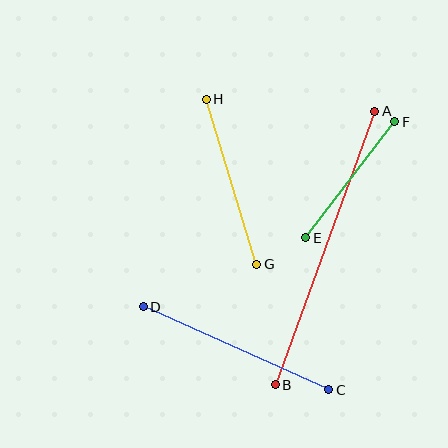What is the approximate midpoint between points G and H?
The midpoint is at approximately (232, 182) pixels.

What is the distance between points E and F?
The distance is approximately 146 pixels.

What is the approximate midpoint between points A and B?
The midpoint is at approximately (325, 248) pixels.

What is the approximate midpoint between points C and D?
The midpoint is at approximately (236, 348) pixels.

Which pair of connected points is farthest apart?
Points A and B are farthest apart.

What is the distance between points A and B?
The distance is approximately 291 pixels.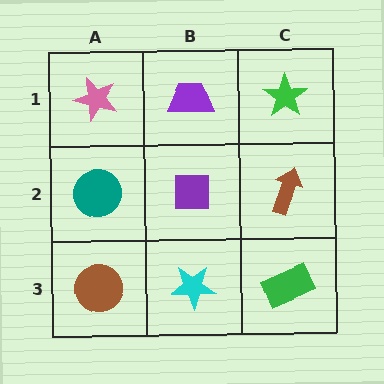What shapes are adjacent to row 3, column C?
A brown arrow (row 2, column C), a cyan star (row 3, column B).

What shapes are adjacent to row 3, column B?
A purple square (row 2, column B), a brown circle (row 3, column A), a green rectangle (row 3, column C).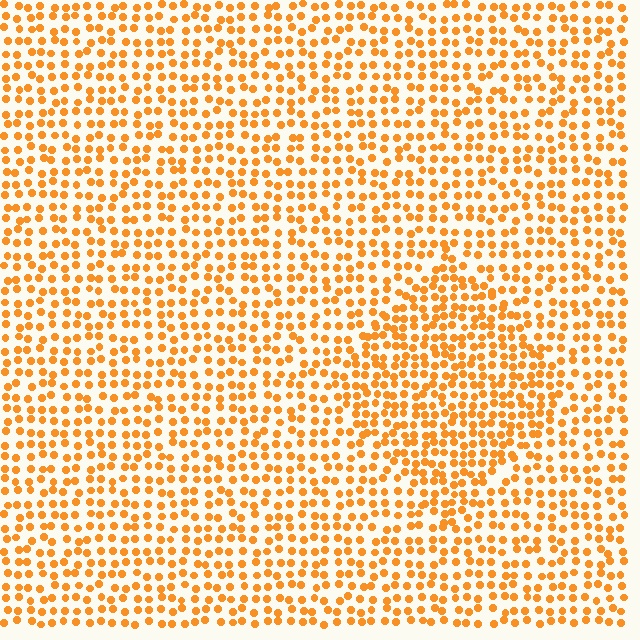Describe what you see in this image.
The image contains small orange elements arranged at two different densities. A diamond-shaped region is visible where the elements are more densely packed than the surrounding area.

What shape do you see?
I see a diamond.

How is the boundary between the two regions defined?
The boundary is defined by a change in element density (approximately 1.5x ratio). All elements are the same color, size, and shape.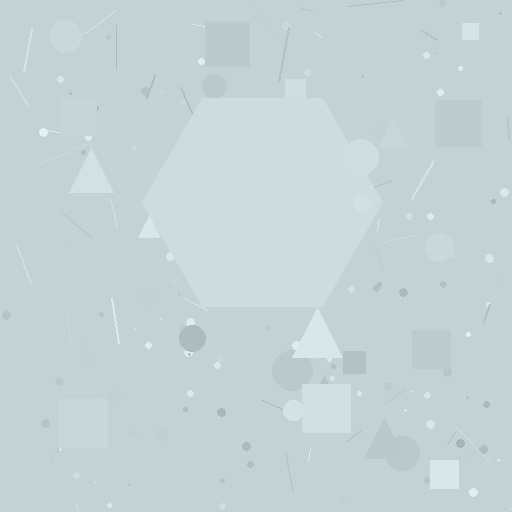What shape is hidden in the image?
A hexagon is hidden in the image.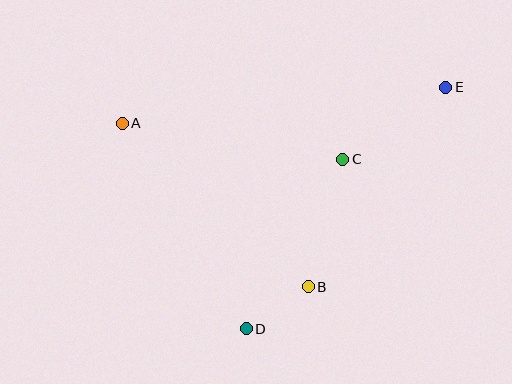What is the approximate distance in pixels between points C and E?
The distance between C and E is approximately 125 pixels.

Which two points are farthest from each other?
Points A and E are farthest from each other.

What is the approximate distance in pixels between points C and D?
The distance between C and D is approximately 195 pixels.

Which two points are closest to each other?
Points B and D are closest to each other.